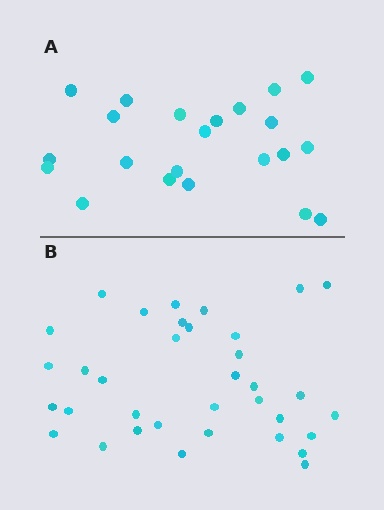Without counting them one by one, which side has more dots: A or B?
Region B (the bottom region) has more dots.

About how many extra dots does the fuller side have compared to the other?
Region B has approximately 15 more dots than region A.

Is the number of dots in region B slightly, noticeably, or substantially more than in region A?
Region B has substantially more. The ratio is roughly 1.6 to 1.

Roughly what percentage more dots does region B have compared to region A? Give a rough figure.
About 60% more.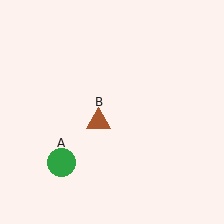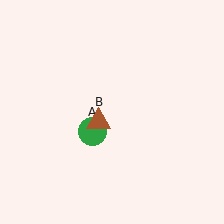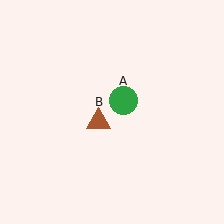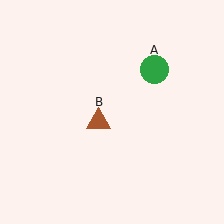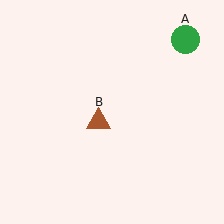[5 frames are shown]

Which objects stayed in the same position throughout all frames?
Brown triangle (object B) remained stationary.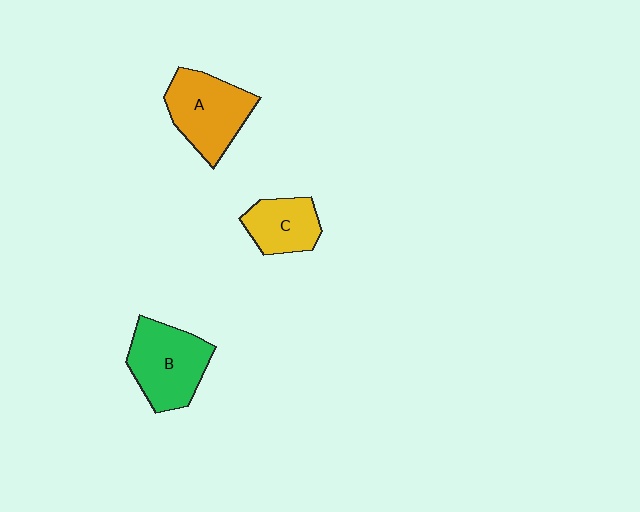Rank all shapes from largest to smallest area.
From largest to smallest: B (green), A (orange), C (yellow).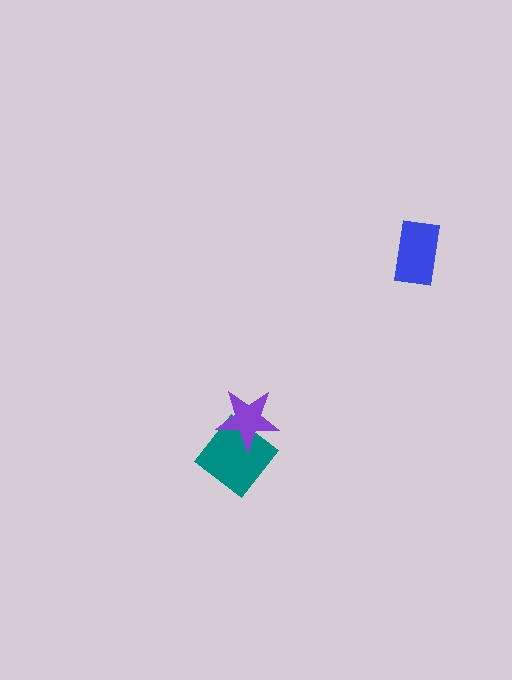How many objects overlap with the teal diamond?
1 object overlaps with the teal diamond.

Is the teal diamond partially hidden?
Yes, it is partially covered by another shape.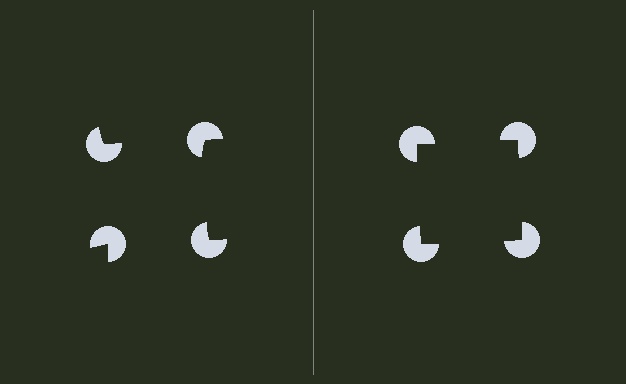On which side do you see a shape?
An illusory square appears on the right side. On the left side the wedge cuts are rotated, so no coherent shape forms.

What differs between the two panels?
The pac-man discs are positioned identically on both sides; only the wedge orientations differ. On the right they align to a square; on the left they are misaligned.